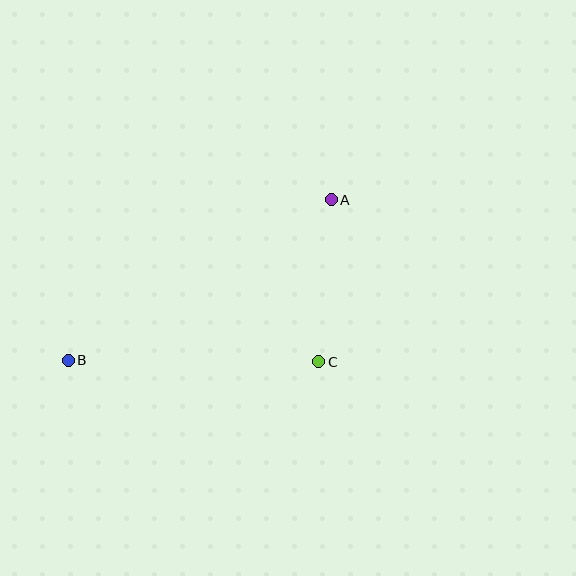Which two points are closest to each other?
Points A and C are closest to each other.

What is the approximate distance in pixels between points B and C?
The distance between B and C is approximately 250 pixels.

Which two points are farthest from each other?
Points A and B are farthest from each other.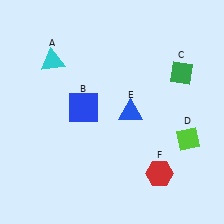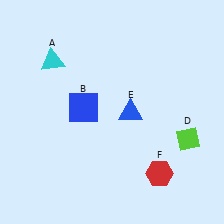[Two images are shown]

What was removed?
The green diamond (C) was removed in Image 2.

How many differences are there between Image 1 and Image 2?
There is 1 difference between the two images.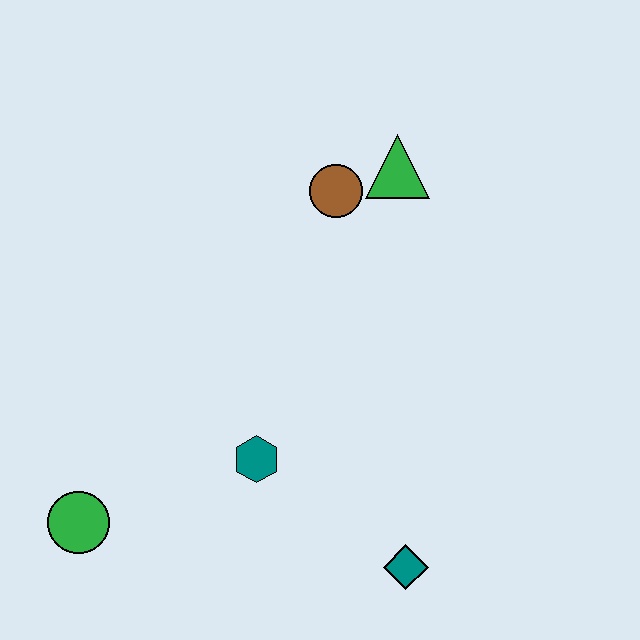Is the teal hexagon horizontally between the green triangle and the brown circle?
No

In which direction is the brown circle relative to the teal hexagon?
The brown circle is above the teal hexagon.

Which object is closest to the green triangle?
The brown circle is closest to the green triangle.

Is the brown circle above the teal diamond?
Yes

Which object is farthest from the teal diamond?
The green triangle is farthest from the teal diamond.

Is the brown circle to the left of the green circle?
No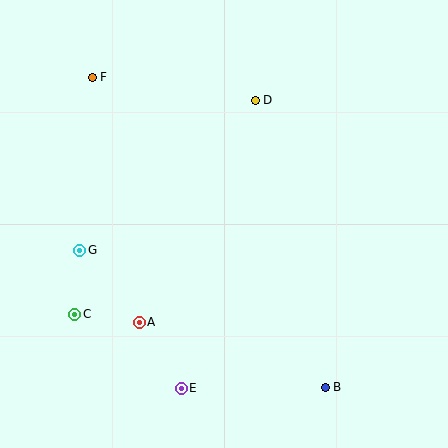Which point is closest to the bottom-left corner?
Point C is closest to the bottom-left corner.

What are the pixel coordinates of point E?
Point E is at (181, 388).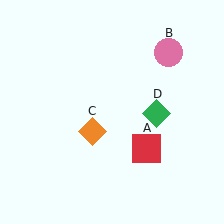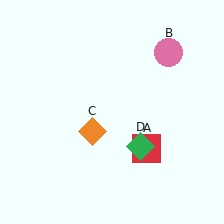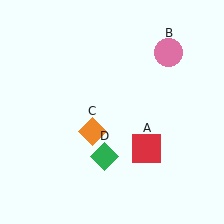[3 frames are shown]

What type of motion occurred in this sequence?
The green diamond (object D) rotated clockwise around the center of the scene.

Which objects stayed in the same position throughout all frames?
Red square (object A) and pink circle (object B) and orange diamond (object C) remained stationary.